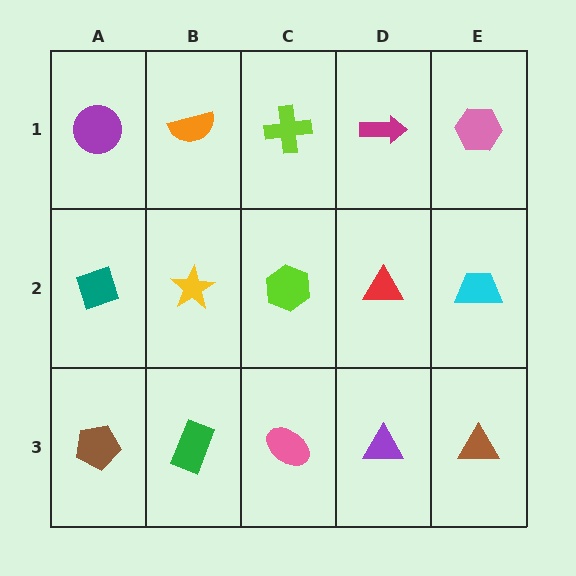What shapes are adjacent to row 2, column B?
An orange semicircle (row 1, column B), a green rectangle (row 3, column B), a teal diamond (row 2, column A), a lime hexagon (row 2, column C).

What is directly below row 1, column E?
A cyan trapezoid.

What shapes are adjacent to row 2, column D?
A magenta arrow (row 1, column D), a purple triangle (row 3, column D), a lime hexagon (row 2, column C), a cyan trapezoid (row 2, column E).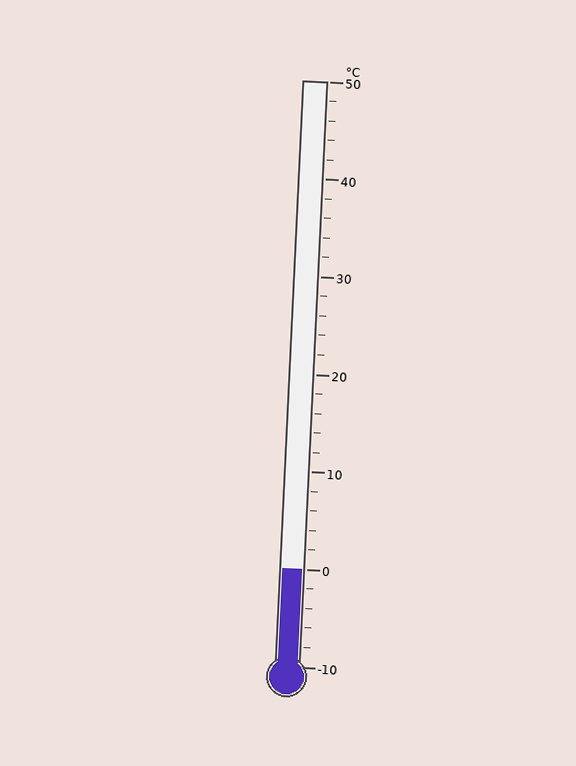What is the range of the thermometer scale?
The thermometer scale ranges from -10°C to 50°C.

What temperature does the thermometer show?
The thermometer shows approximately 0°C.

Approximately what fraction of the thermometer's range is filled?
The thermometer is filled to approximately 15% of its range.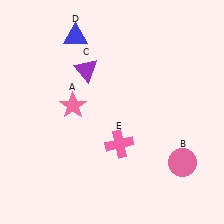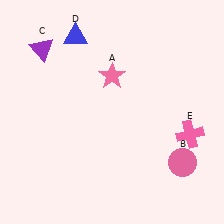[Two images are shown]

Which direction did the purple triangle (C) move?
The purple triangle (C) moved left.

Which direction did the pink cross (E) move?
The pink cross (E) moved right.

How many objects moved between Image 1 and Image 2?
3 objects moved between the two images.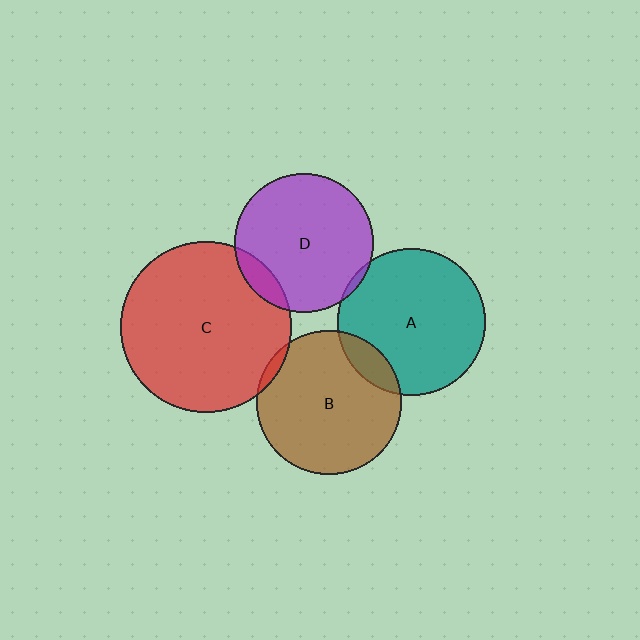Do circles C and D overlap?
Yes.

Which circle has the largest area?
Circle C (red).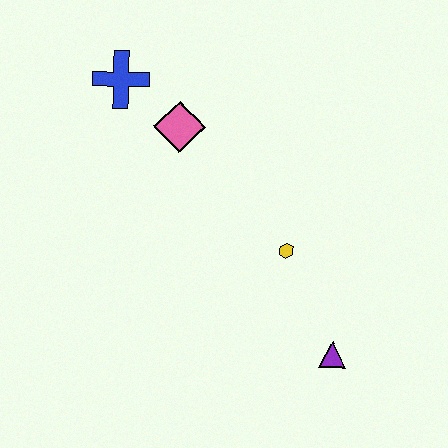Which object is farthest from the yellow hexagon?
The blue cross is farthest from the yellow hexagon.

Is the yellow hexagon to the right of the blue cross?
Yes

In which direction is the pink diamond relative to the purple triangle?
The pink diamond is above the purple triangle.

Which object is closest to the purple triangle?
The yellow hexagon is closest to the purple triangle.